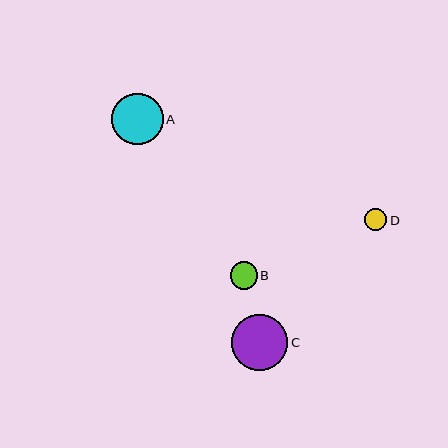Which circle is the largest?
Circle C is the largest with a size of approximately 56 pixels.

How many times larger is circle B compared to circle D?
Circle B is approximately 1.2 times the size of circle D.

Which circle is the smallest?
Circle D is the smallest with a size of approximately 22 pixels.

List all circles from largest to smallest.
From largest to smallest: C, A, B, D.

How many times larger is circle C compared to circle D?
Circle C is approximately 2.5 times the size of circle D.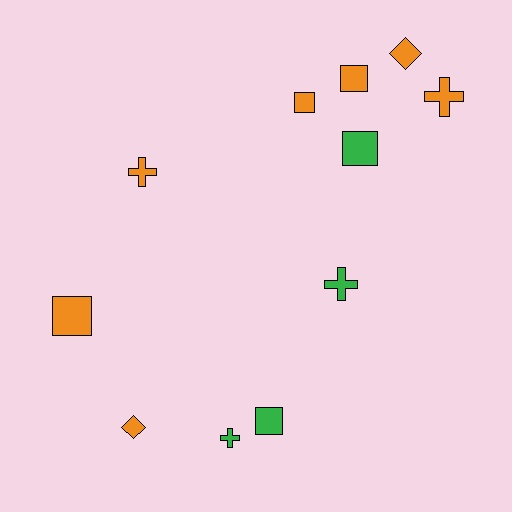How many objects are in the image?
There are 11 objects.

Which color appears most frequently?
Orange, with 7 objects.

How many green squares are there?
There are 2 green squares.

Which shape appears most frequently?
Square, with 5 objects.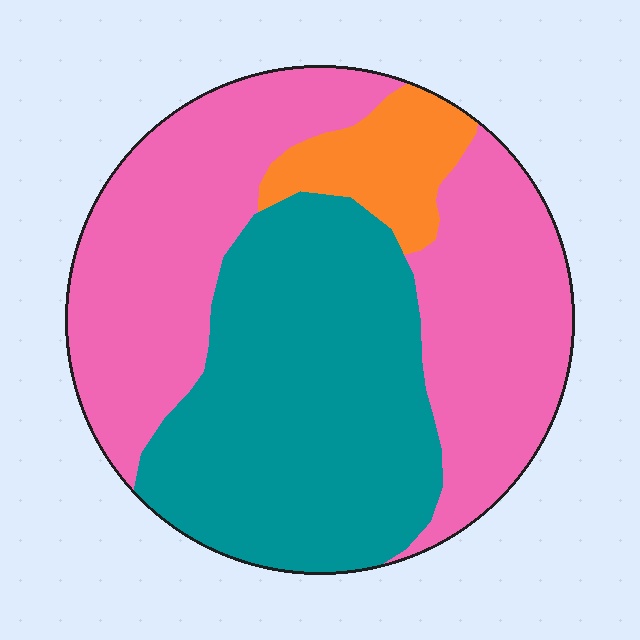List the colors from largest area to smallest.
From largest to smallest: pink, teal, orange.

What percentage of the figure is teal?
Teal covers 41% of the figure.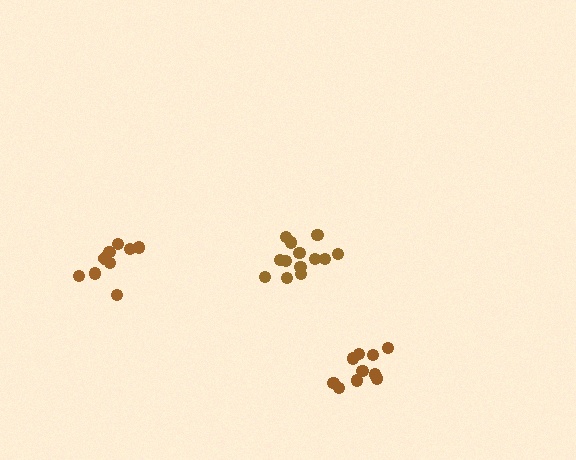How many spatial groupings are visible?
There are 3 spatial groupings.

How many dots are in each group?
Group 1: 13 dots, Group 2: 9 dots, Group 3: 10 dots (32 total).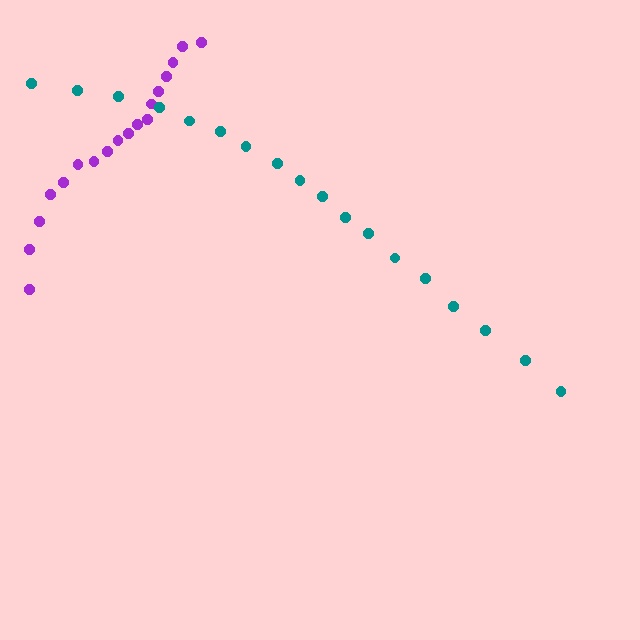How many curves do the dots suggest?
There are 2 distinct paths.